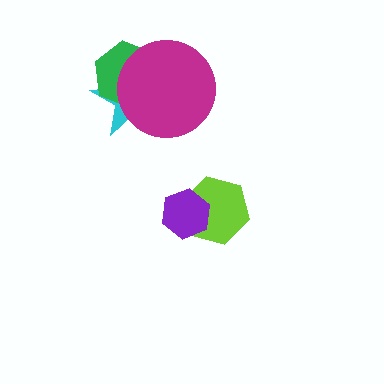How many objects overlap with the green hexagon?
2 objects overlap with the green hexagon.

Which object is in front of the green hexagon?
The magenta circle is in front of the green hexagon.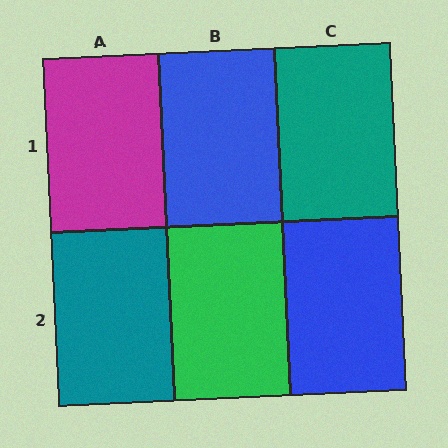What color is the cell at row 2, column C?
Blue.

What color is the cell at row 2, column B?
Green.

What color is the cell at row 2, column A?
Teal.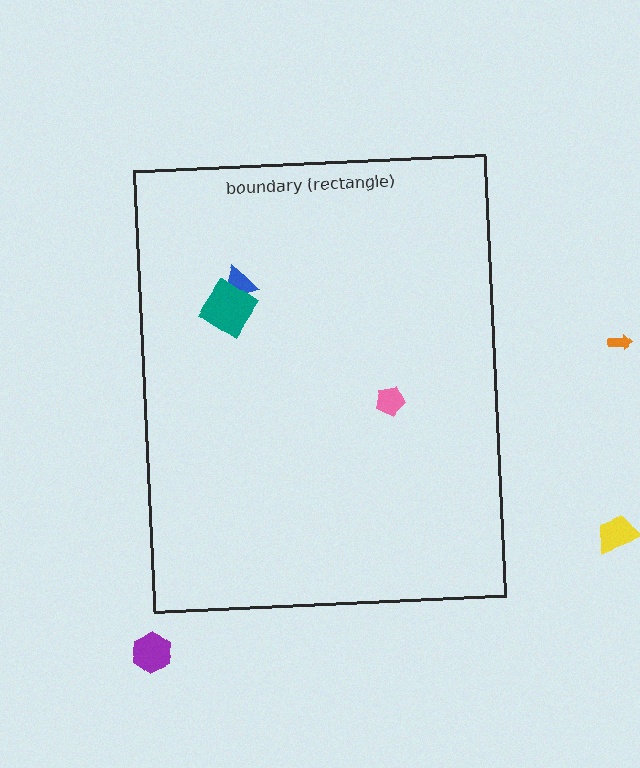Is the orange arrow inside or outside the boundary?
Outside.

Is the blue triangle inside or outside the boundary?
Inside.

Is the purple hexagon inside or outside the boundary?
Outside.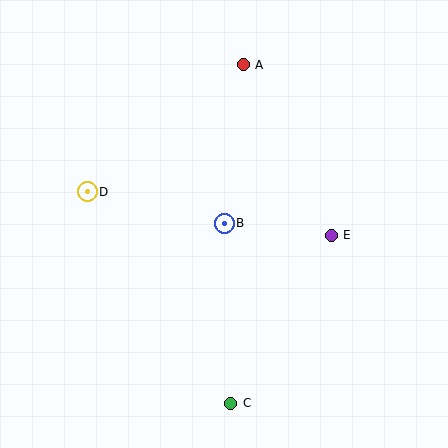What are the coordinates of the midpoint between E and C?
The midpoint between E and C is at (281, 319).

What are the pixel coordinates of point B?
Point B is at (224, 223).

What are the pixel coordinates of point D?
Point D is at (87, 192).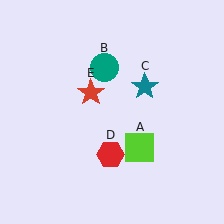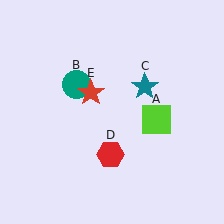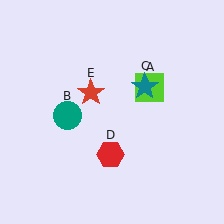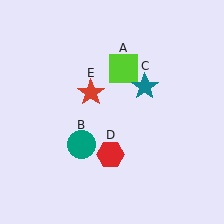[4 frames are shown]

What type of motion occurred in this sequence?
The lime square (object A), teal circle (object B) rotated counterclockwise around the center of the scene.